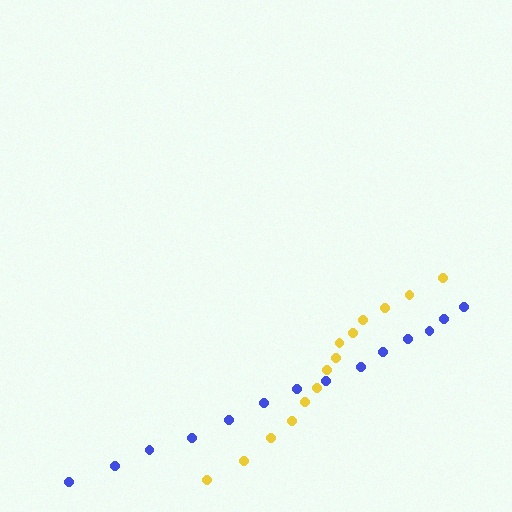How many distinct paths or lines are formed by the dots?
There are 2 distinct paths.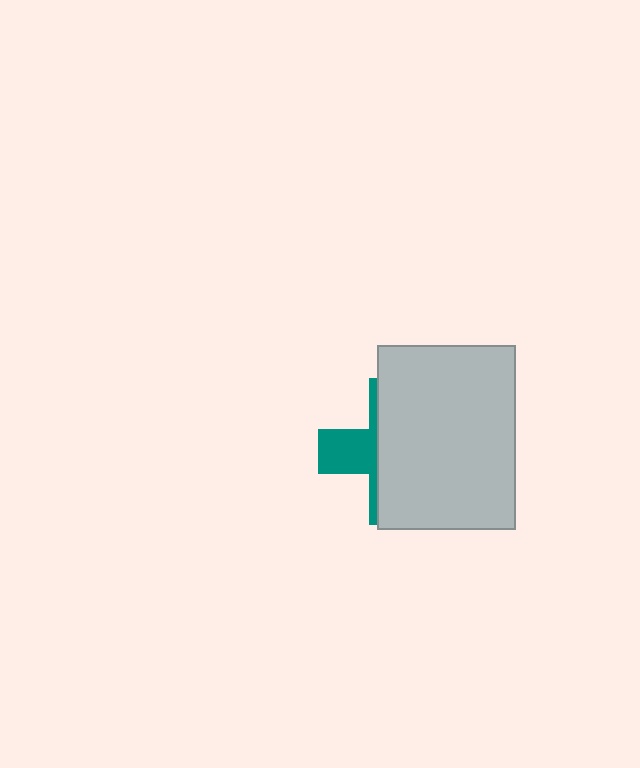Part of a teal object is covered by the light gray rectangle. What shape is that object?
It is a cross.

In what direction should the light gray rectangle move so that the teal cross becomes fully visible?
The light gray rectangle should move right. That is the shortest direction to clear the overlap and leave the teal cross fully visible.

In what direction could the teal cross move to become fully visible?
The teal cross could move left. That would shift it out from behind the light gray rectangle entirely.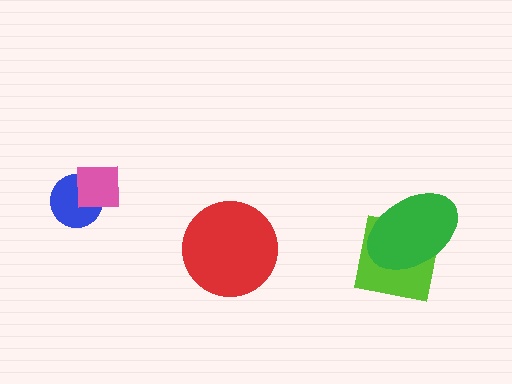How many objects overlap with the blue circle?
1 object overlaps with the blue circle.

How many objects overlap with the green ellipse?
1 object overlaps with the green ellipse.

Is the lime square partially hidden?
Yes, it is partially covered by another shape.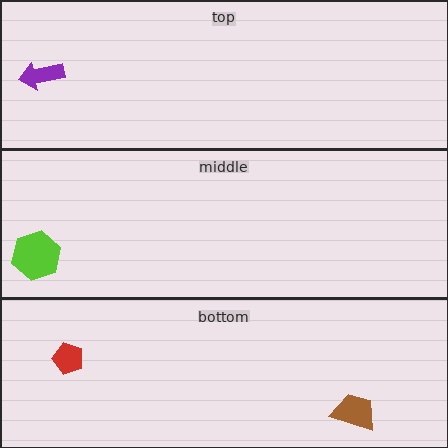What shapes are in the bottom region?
The brown trapezoid, the red pentagon.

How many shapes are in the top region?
1.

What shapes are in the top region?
The purple arrow.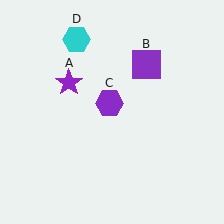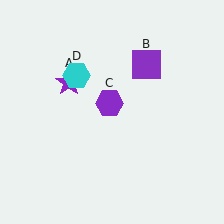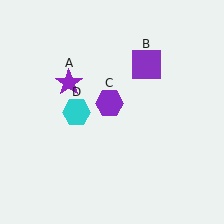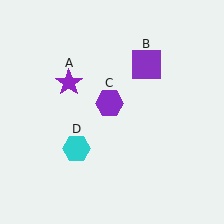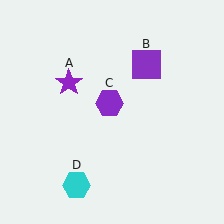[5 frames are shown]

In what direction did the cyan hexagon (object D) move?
The cyan hexagon (object D) moved down.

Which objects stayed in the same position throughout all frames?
Purple star (object A) and purple square (object B) and purple hexagon (object C) remained stationary.